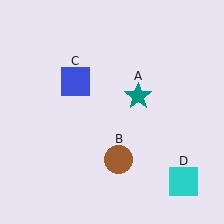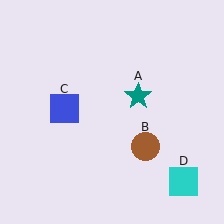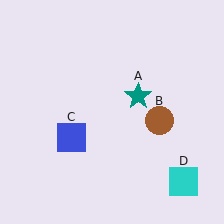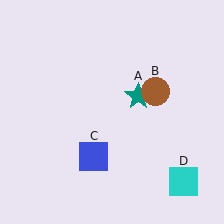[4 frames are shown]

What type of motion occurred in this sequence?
The brown circle (object B), blue square (object C) rotated counterclockwise around the center of the scene.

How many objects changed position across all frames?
2 objects changed position: brown circle (object B), blue square (object C).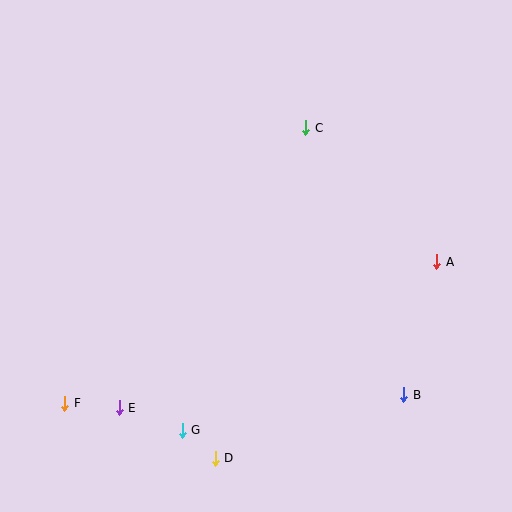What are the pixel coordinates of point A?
Point A is at (437, 262).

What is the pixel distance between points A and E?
The distance between A and E is 350 pixels.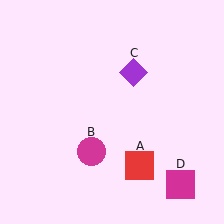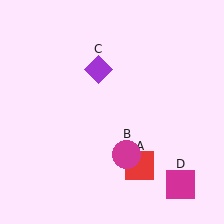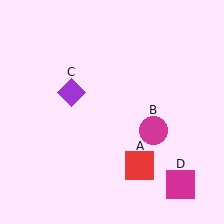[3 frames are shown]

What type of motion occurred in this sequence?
The magenta circle (object B), purple diamond (object C) rotated counterclockwise around the center of the scene.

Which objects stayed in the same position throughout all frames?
Red square (object A) and magenta square (object D) remained stationary.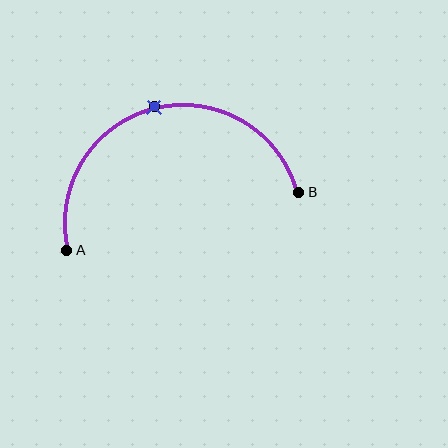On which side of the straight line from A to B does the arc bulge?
The arc bulges above the straight line connecting A and B.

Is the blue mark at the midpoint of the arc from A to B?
Yes. The blue mark lies on the arc at equal arc-length from both A and B — it is the arc midpoint.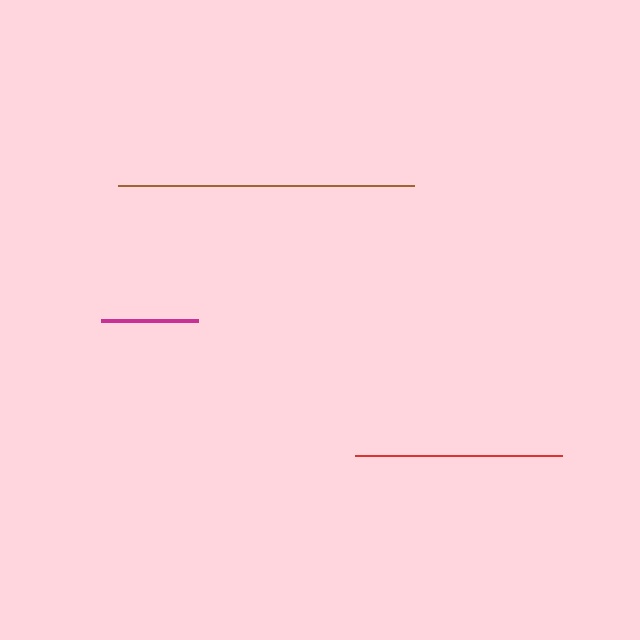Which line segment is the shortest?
The magenta line is the shortest at approximately 97 pixels.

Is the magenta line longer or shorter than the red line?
The red line is longer than the magenta line.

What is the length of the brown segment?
The brown segment is approximately 296 pixels long.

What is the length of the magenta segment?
The magenta segment is approximately 97 pixels long.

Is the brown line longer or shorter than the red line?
The brown line is longer than the red line.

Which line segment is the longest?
The brown line is the longest at approximately 296 pixels.